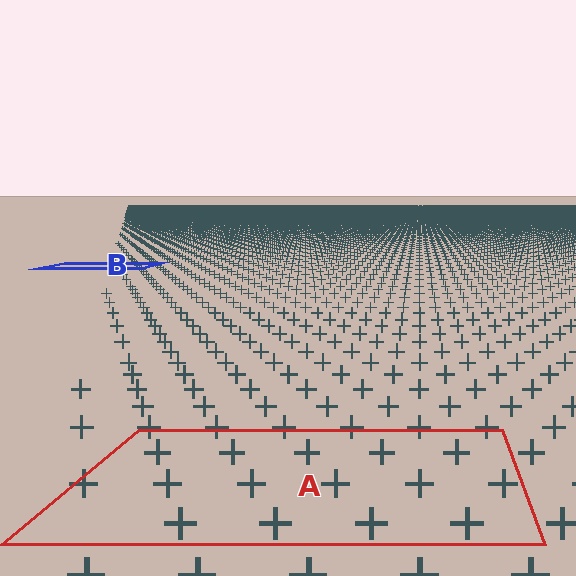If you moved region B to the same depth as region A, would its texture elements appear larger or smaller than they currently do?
They would appear larger. At a closer depth, the same texture elements are projected at a bigger on-screen size.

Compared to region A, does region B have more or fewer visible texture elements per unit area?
Region B has more texture elements per unit area — they are packed more densely because it is farther away.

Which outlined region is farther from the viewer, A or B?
Region B is farther from the viewer — the texture elements inside it appear smaller and more densely packed.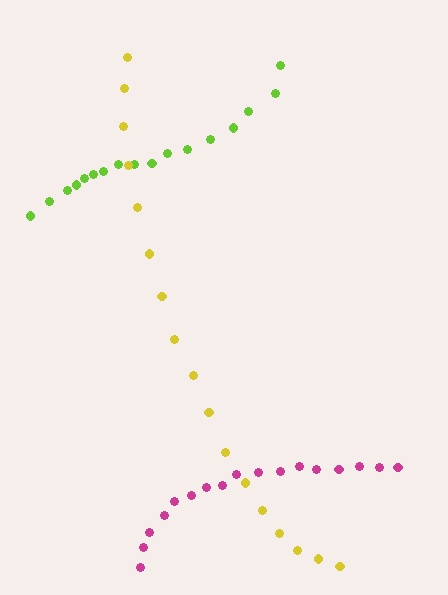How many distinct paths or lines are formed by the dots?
There are 3 distinct paths.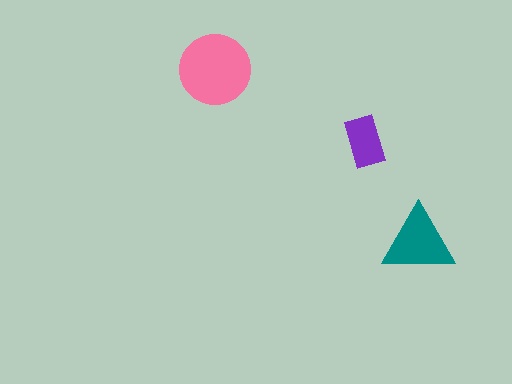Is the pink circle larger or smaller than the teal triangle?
Larger.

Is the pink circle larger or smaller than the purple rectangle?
Larger.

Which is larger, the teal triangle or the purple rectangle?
The teal triangle.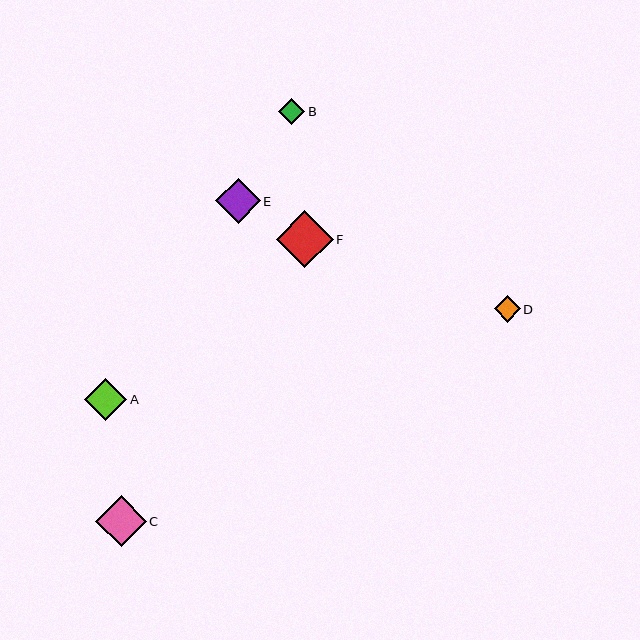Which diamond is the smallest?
Diamond B is the smallest with a size of approximately 26 pixels.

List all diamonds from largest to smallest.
From largest to smallest: F, C, E, A, D, B.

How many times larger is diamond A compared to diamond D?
Diamond A is approximately 1.6 times the size of diamond D.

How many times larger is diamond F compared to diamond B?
Diamond F is approximately 2.2 times the size of diamond B.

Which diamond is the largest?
Diamond F is the largest with a size of approximately 57 pixels.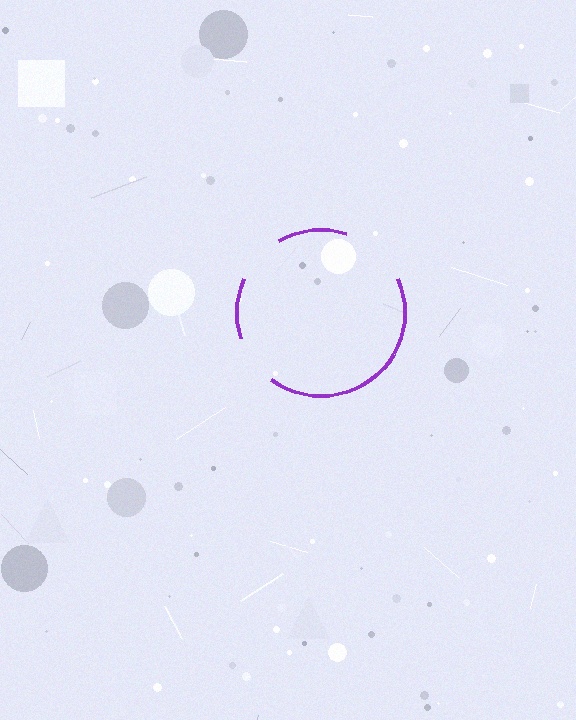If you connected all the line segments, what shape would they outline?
They would outline a circle.